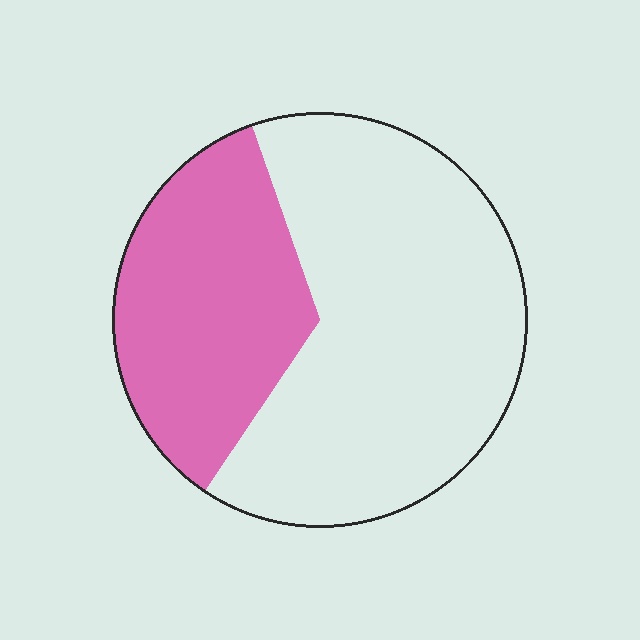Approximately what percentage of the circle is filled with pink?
Approximately 35%.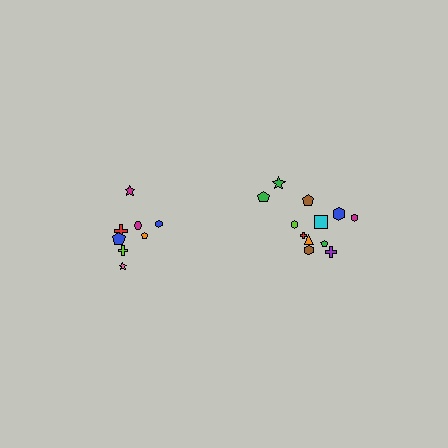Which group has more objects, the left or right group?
The right group.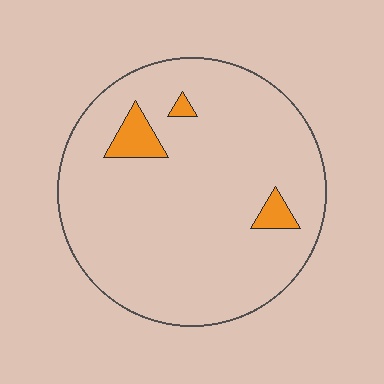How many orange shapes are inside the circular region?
3.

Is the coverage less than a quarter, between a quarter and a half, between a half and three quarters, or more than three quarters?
Less than a quarter.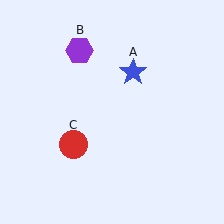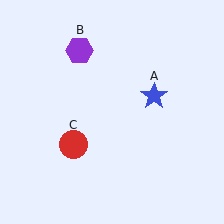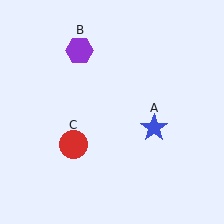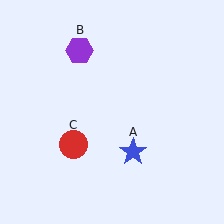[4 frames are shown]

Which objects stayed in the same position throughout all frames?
Purple hexagon (object B) and red circle (object C) remained stationary.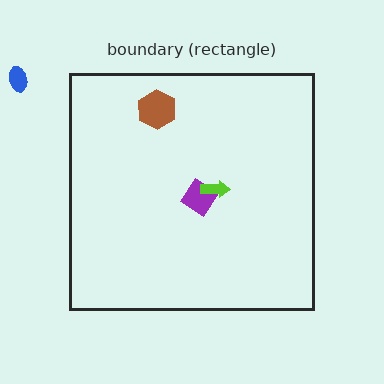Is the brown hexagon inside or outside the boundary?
Inside.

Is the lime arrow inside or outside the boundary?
Inside.